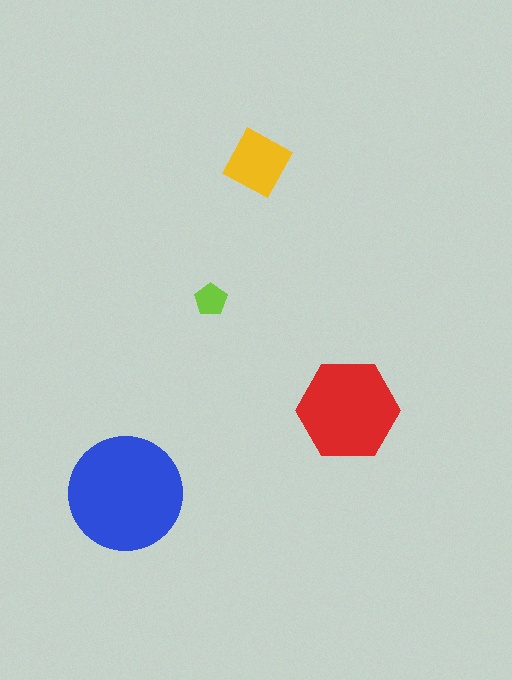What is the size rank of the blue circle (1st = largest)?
1st.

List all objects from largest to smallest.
The blue circle, the red hexagon, the yellow diamond, the lime pentagon.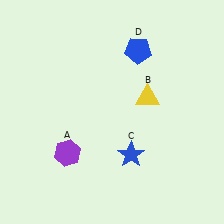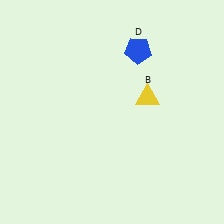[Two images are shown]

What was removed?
The blue star (C), the purple hexagon (A) were removed in Image 2.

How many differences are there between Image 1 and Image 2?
There are 2 differences between the two images.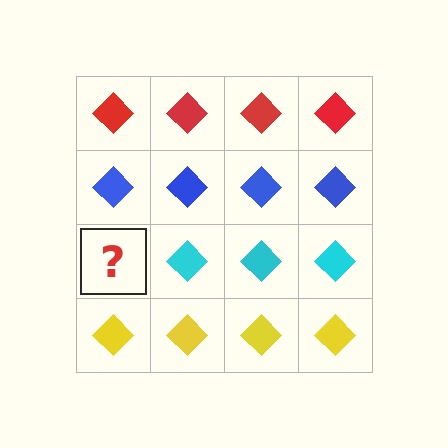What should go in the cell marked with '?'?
The missing cell should contain a cyan diamond.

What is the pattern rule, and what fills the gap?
The rule is that each row has a consistent color. The gap should be filled with a cyan diamond.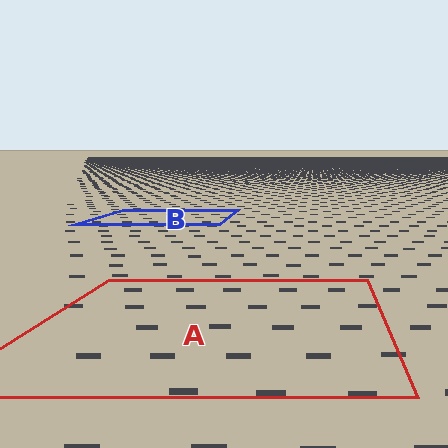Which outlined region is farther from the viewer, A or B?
Region B is farther from the viewer — the texture elements inside it appear smaller and more densely packed.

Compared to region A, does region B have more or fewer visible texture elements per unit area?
Region B has more texture elements per unit area — they are packed more densely because it is farther away.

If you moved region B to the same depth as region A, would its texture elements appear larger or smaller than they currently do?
They would appear larger. At a closer depth, the same texture elements are projected at a bigger on-screen size.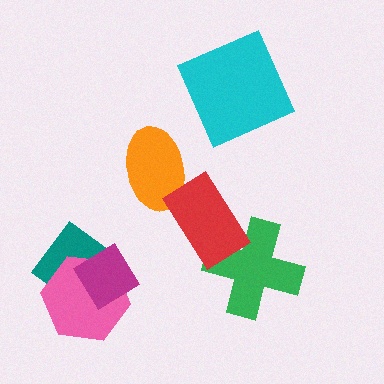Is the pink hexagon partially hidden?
Yes, it is partially covered by another shape.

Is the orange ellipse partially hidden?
Yes, it is partially covered by another shape.